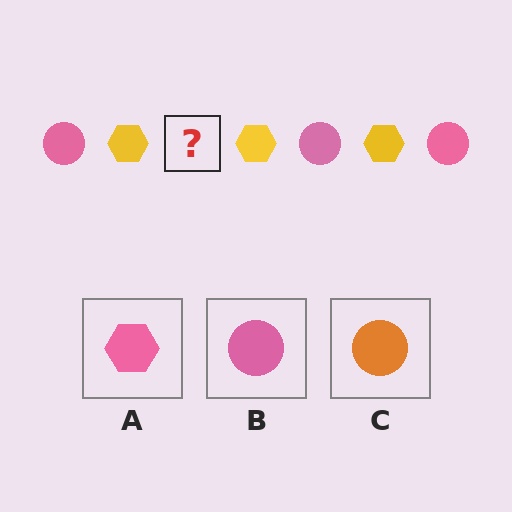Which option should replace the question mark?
Option B.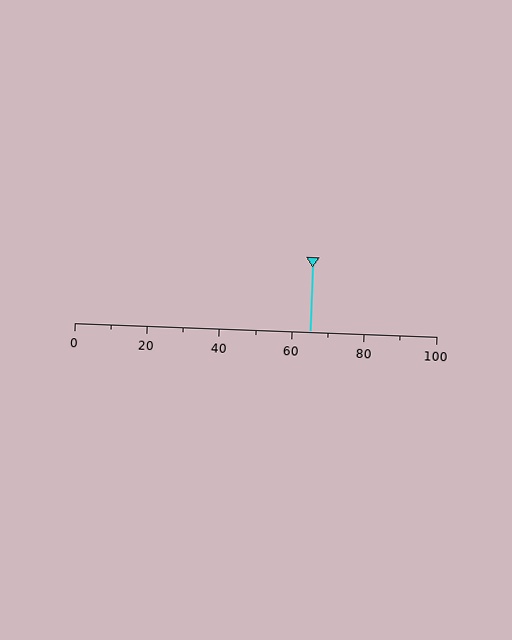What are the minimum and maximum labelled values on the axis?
The axis runs from 0 to 100.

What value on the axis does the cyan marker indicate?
The marker indicates approximately 65.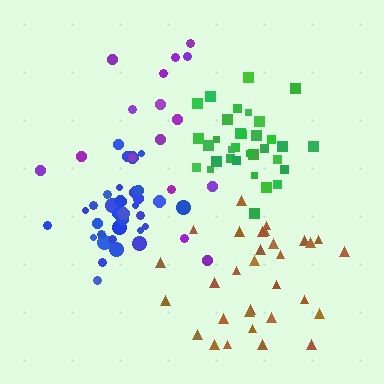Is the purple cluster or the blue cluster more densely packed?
Blue.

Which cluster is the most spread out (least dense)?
Purple.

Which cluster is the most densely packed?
Green.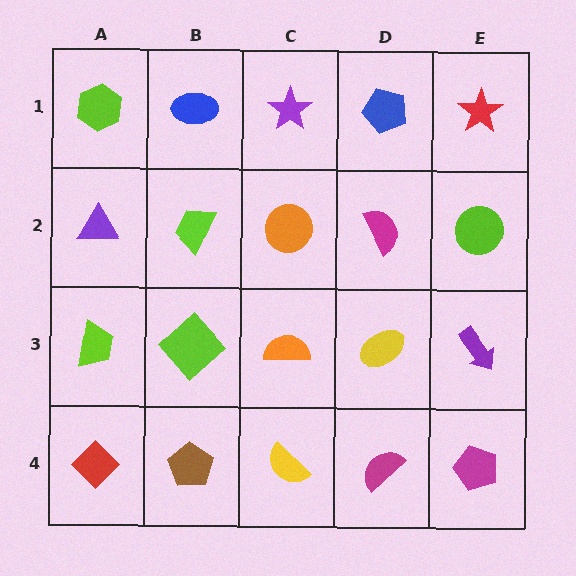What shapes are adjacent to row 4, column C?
An orange semicircle (row 3, column C), a brown pentagon (row 4, column B), a magenta semicircle (row 4, column D).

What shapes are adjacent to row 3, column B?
A lime trapezoid (row 2, column B), a brown pentagon (row 4, column B), a lime trapezoid (row 3, column A), an orange semicircle (row 3, column C).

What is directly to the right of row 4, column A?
A brown pentagon.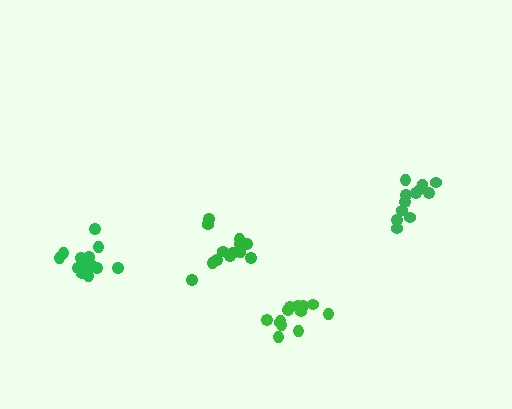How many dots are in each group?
Group 1: 13 dots, Group 2: 14 dots, Group 3: 13 dots, Group 4: 13 dots (53 total).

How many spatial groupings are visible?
There are 4 spatial groupings.